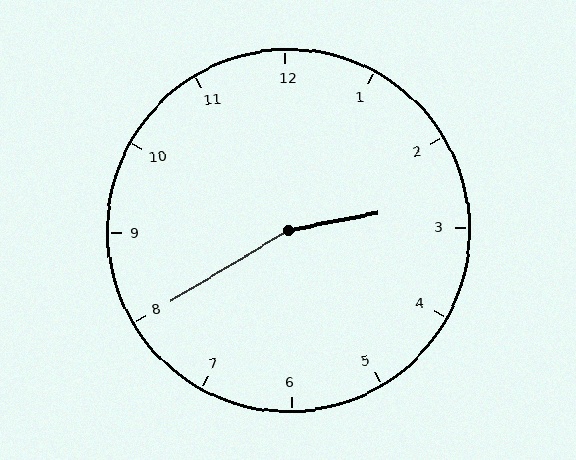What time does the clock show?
2:40.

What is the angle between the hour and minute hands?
Approximately 160 degrees.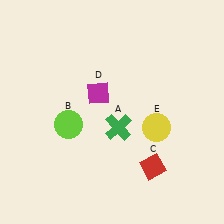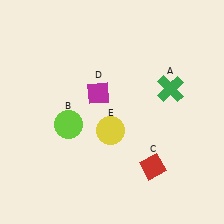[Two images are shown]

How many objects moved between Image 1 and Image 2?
2 objects moved between the two images.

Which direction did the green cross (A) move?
The green cross (A) moved right.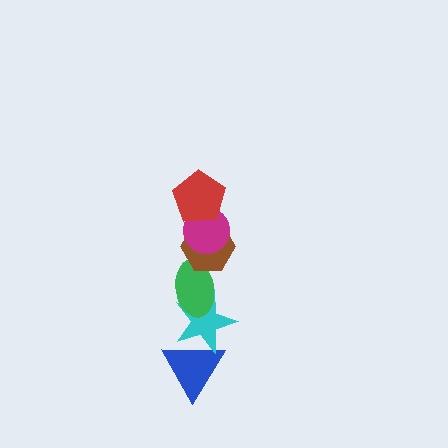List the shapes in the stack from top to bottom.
From top to bottom: the red pentagon, the magenta circle, the brown hexagon, the green ellipse, the cyan star, the blue triangle.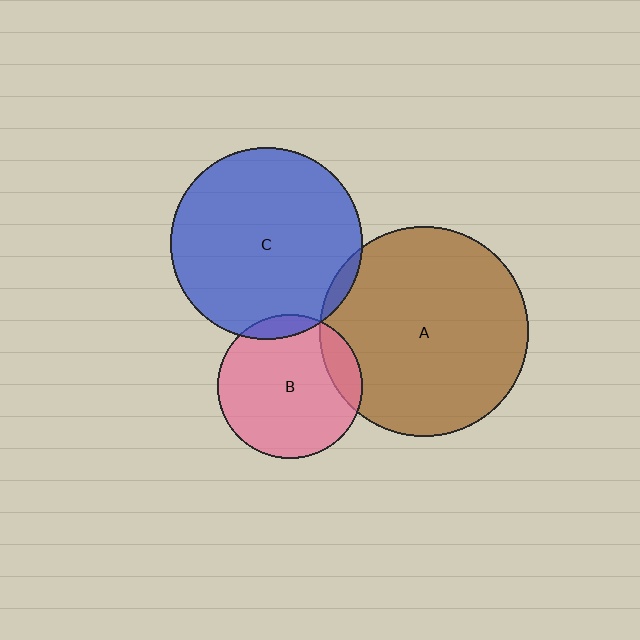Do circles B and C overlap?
Yes.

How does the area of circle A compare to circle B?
Approximately 2.1 times.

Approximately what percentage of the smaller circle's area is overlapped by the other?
Approximately 10%.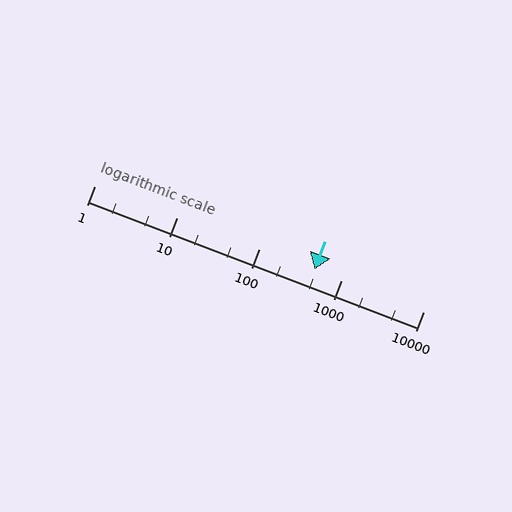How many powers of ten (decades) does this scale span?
The scale spans 4 decades, from 1 to 10000.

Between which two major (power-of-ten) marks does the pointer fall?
The pointer is between 100 and 1000.